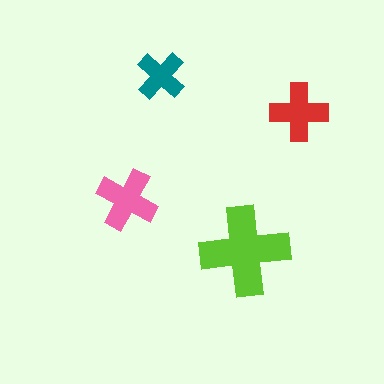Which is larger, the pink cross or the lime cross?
The lime one.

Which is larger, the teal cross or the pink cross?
The pink one.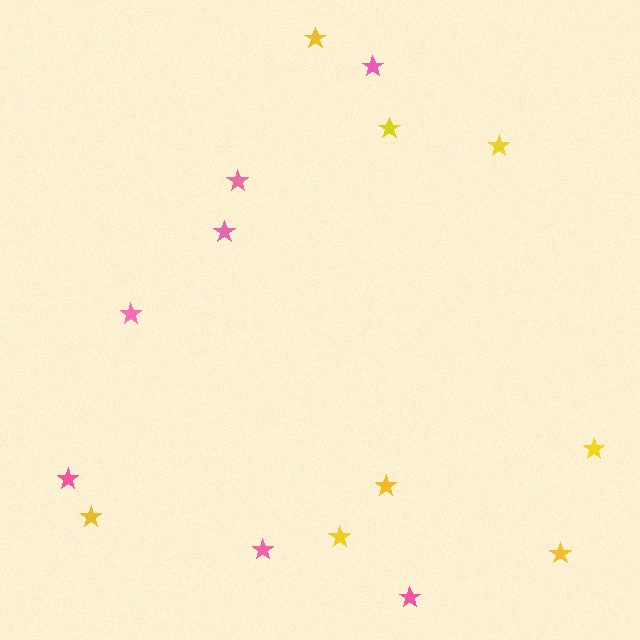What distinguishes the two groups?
There are 2 groups: one group of pink stars (7) and one group of yellow stars (8).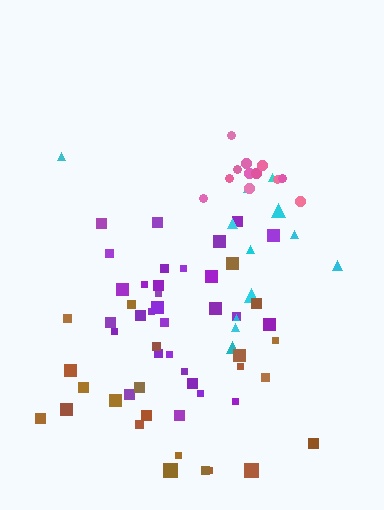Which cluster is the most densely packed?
Pink.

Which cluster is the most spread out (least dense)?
Cyan.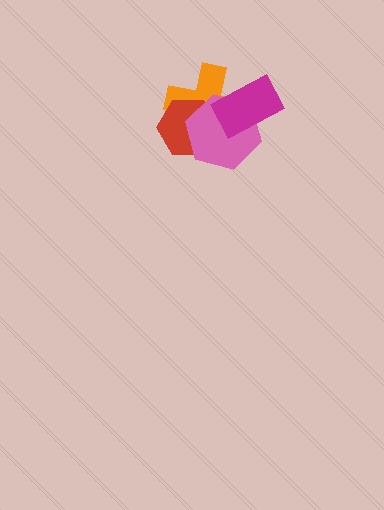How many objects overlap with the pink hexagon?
3 objects overlap with the pink hexagon.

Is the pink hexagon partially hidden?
Yes, it is partially covered by another shape.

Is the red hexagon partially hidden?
Yes, it is partially covered by another shape.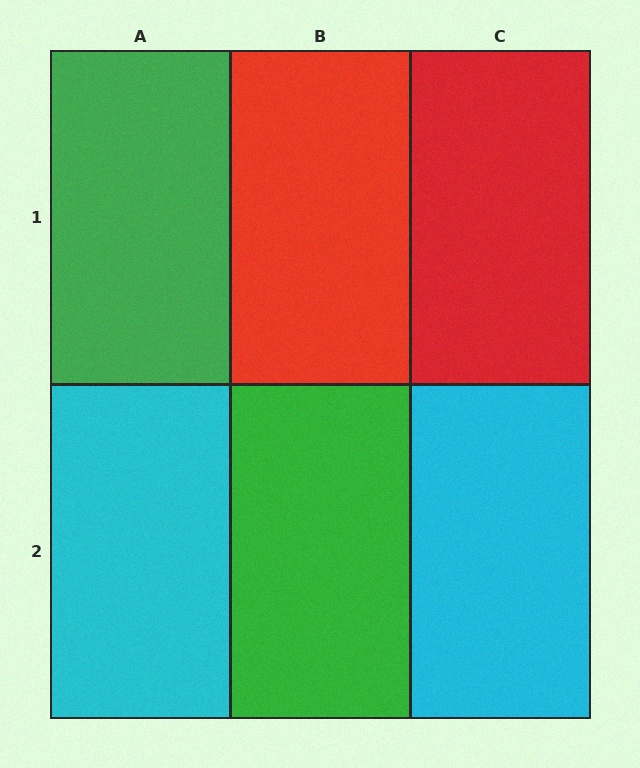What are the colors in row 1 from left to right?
Green, red, red.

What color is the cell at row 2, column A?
Cyan.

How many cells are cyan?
2 cells are cyan.